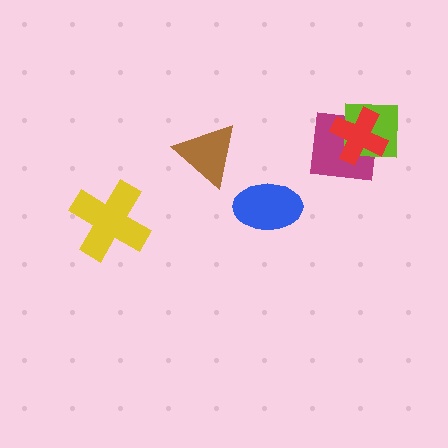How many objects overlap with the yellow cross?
0 objects overlap with the yellow cross.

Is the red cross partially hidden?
No, no other shape covers it.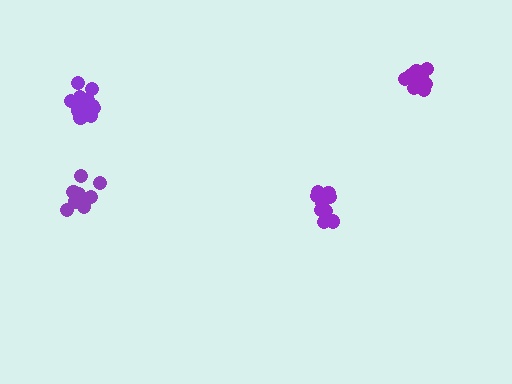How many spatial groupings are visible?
There are 4 spatial groupings.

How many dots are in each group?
Group 1: 10 dots, Group 2: 15 dots, Group 3: 10 dots, Group 4: 11 dots (46 total).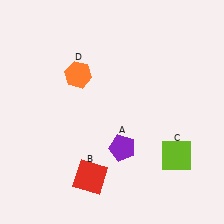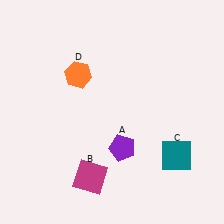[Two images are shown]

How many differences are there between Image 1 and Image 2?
There are 2 differences between the two images.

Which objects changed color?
B changed from red to magenta. C changed from lime to teal.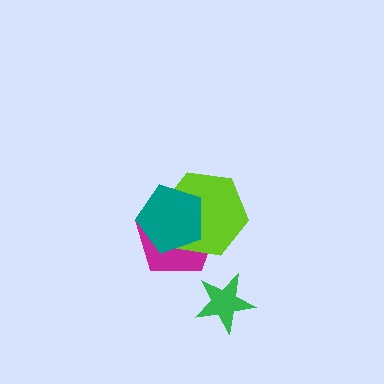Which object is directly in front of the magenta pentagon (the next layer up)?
The lime hexagon is directly in front of the magenta pentagon.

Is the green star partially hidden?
No, no other shape covers it.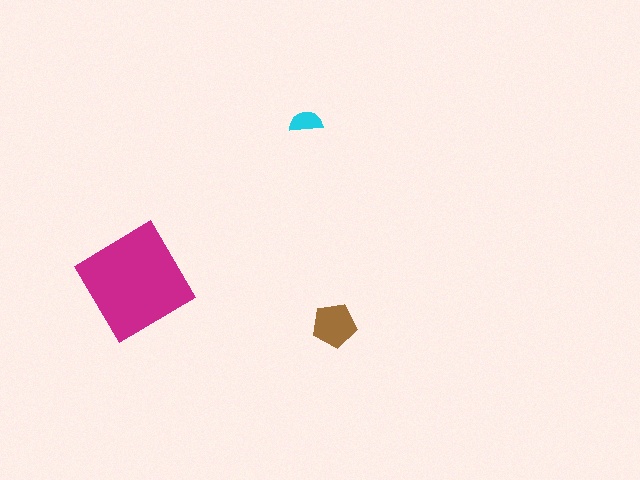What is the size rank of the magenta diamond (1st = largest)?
1st.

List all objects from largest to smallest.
The magenta diamond, the brown pentagon, the cyan semicircle.